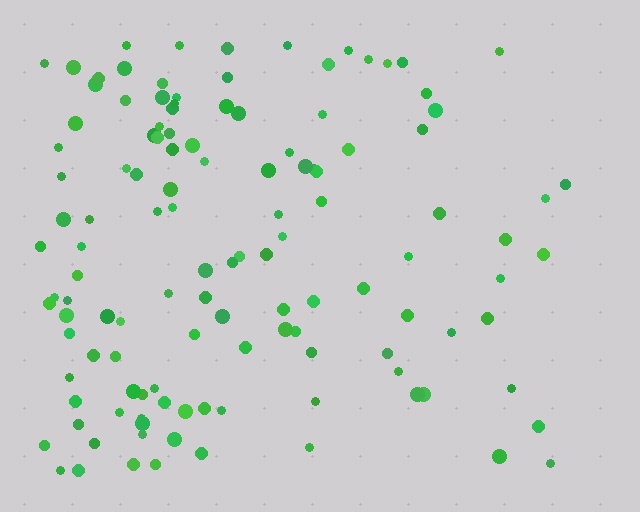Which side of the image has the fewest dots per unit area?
The right.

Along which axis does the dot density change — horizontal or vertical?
Horizontal.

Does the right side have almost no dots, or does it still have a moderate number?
Still a moderate number, just noticeably fewer than the left.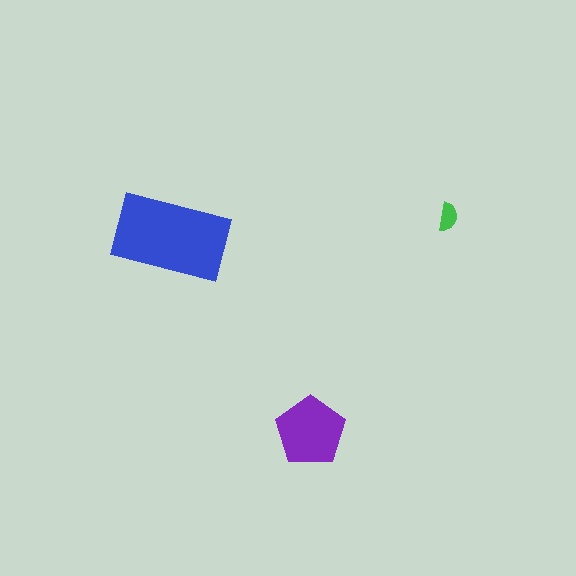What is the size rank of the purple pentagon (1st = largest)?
2nd.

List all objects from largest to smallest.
The blue rectangle, the purple pentagon, the green semicircle.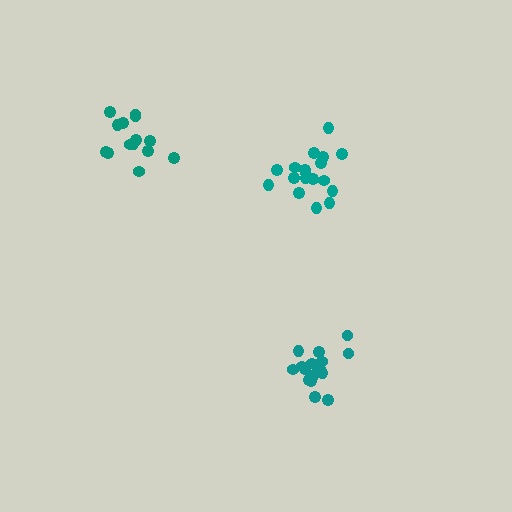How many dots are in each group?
Group 1: 14 dots, Group 2: 17 dots, Group 3: 18 dots (49 total).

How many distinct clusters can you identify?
There are 3 distinct clusters.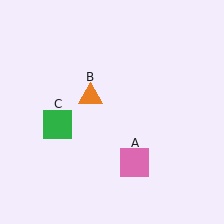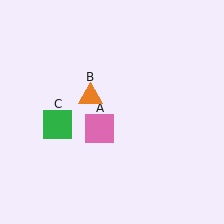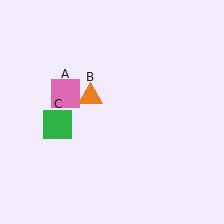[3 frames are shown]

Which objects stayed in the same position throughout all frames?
Orange triangle (object B) and green square (object C) remained stationary.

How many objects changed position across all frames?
1 object changed position: pink square (object A).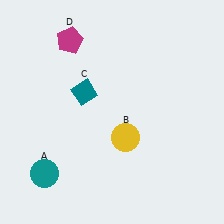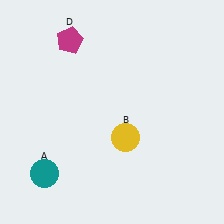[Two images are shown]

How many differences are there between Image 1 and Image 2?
There is 1 difference between the two images.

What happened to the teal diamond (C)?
The teal diamond (C) was removed in Image 2. It was in the top-left area of Image 1.